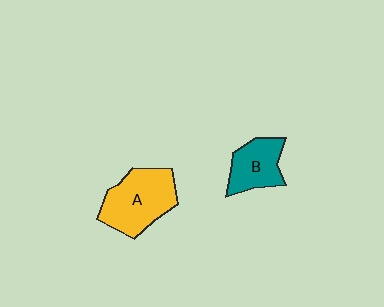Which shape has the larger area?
Shape A (yellow).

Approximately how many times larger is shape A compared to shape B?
Approximately 1.5 times.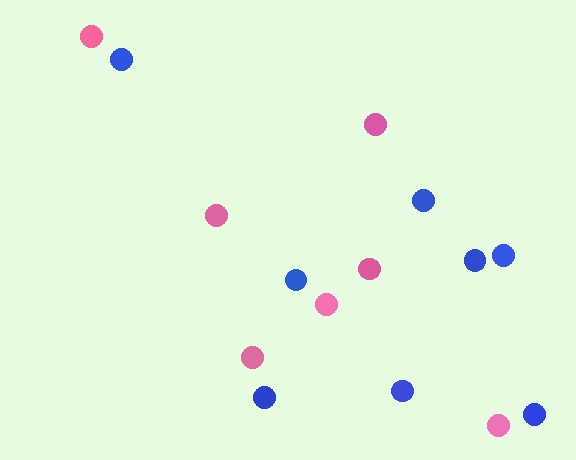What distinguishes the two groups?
There are 2 groups: one group of pink circles (7) and one group of blue circles (8).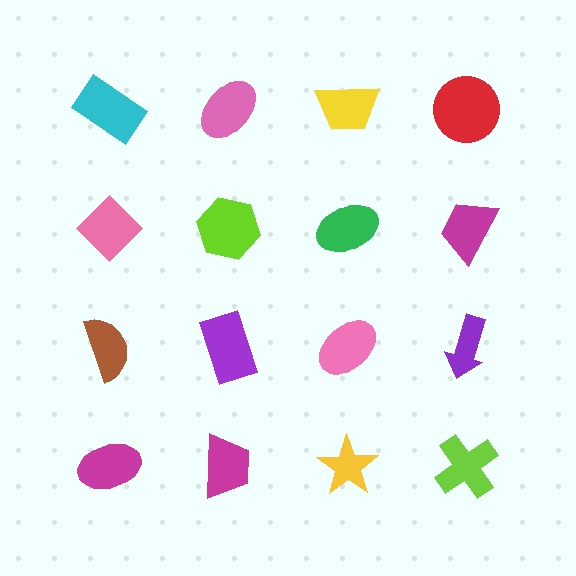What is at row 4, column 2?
A magenta trapezoid.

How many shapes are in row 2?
4 shapes.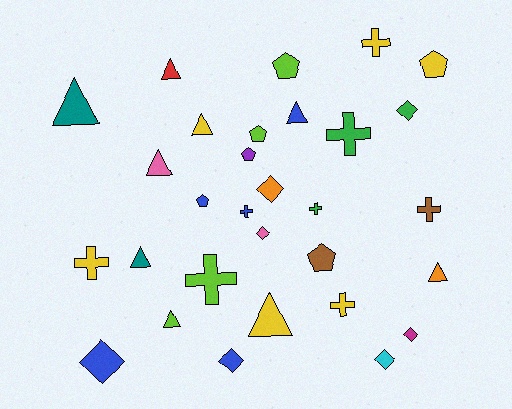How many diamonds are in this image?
There are 7 diamonds.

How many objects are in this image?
There are 30 objects.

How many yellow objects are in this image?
There are 6 yellow objects.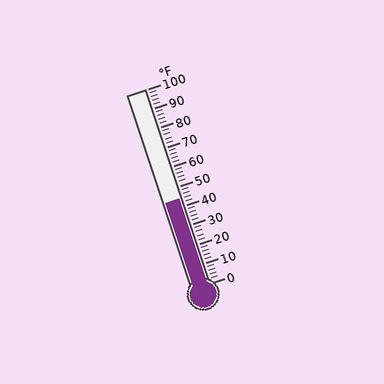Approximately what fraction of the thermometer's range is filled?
The thermometer is filled to approximately 45% of its range.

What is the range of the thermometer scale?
The thermometer scale ranges from 0°F to 100°F.